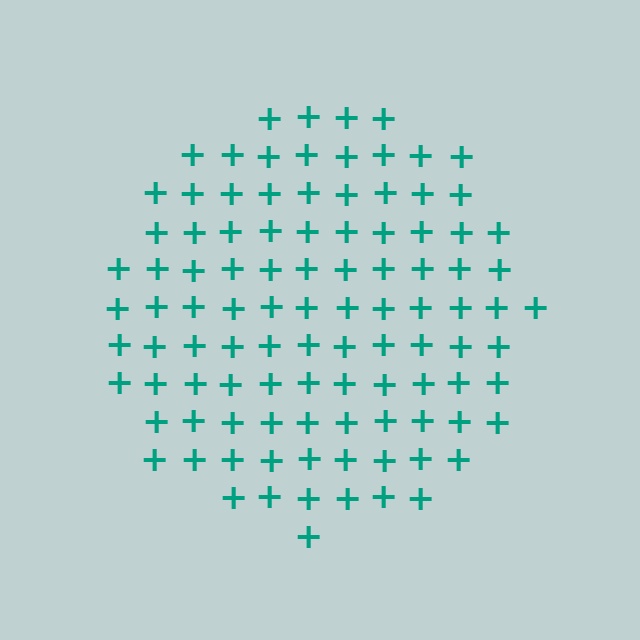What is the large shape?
The large shape is a circle.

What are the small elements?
The small elements are plus signs.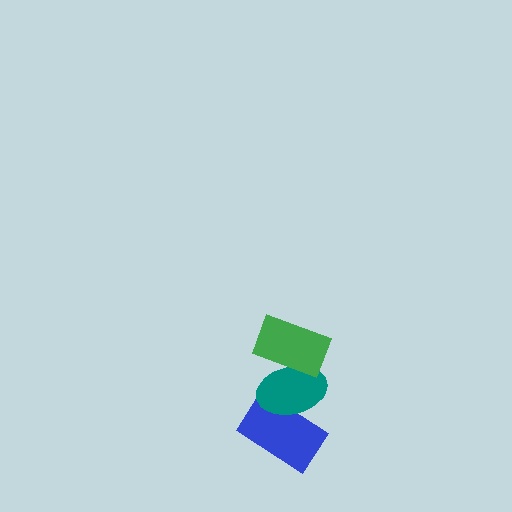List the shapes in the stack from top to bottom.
From top to bottom: the green rectangle, the teal ellipse, the blue rectangle.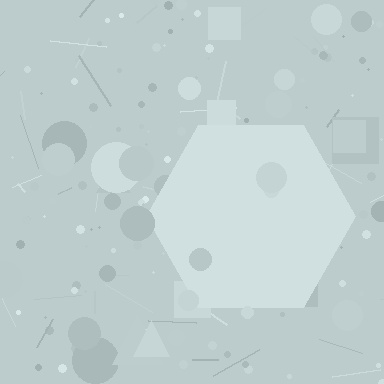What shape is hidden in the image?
A hexagon is hidden in the image.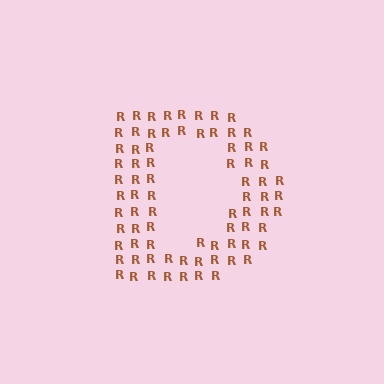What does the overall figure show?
The overall figure shows the letter D.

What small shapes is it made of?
It is made of small letter R's.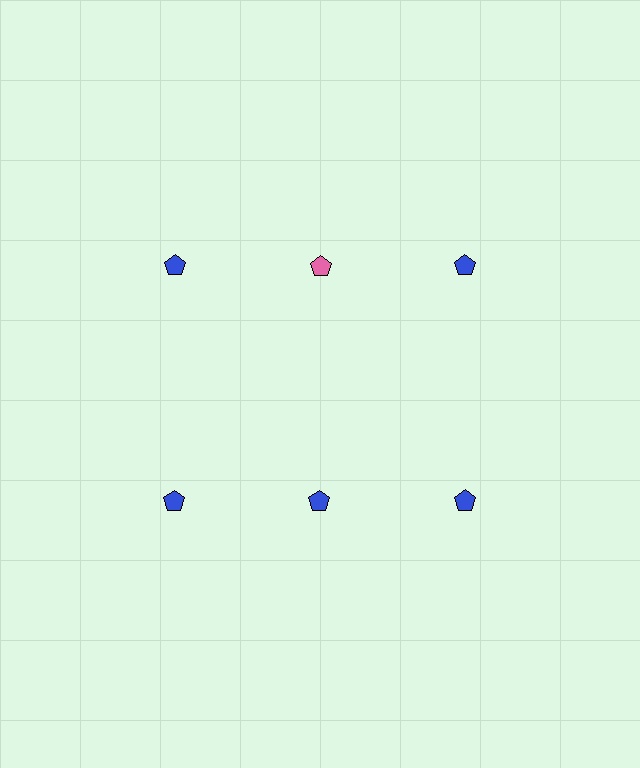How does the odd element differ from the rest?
It has a different color: pink instead of blue.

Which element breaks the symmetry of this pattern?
The pink pentagon in the top row, second from left column breaks the symmetry. All other shapes are blue pentagons.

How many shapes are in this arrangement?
There are 6 shapes arranged in a grid pattern.